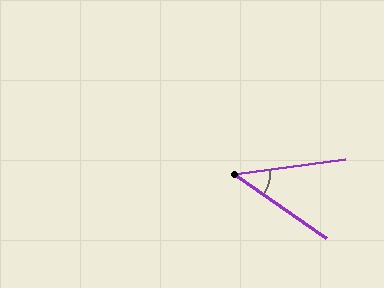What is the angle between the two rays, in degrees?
Approximately 43 degrees.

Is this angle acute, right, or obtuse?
It is acute.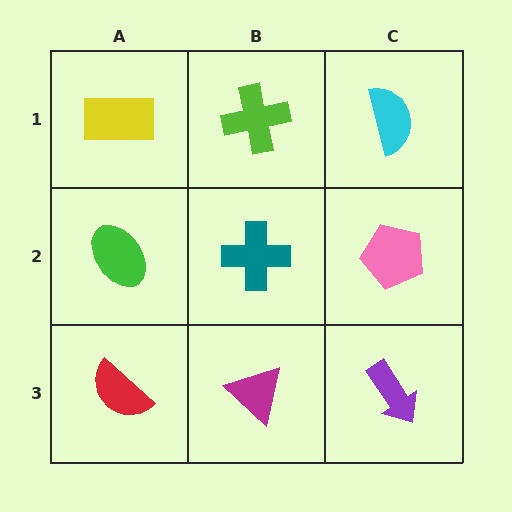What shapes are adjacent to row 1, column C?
A pink pentagon (row 2, column C), a lime cross (row 1, column B).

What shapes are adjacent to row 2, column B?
A lime cross (row 1, column B), a magenta triangle (row 3, column B), a green ellipse (row 2, column A), a pink pentagon (row 2, column C).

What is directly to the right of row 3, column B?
A purple arrow.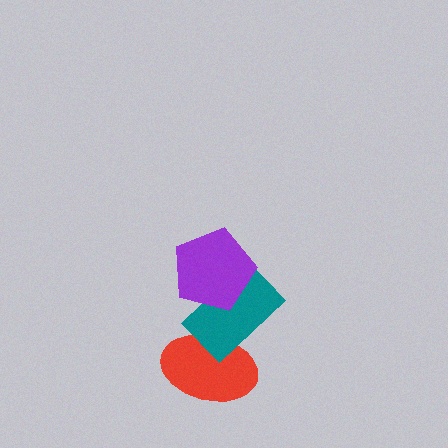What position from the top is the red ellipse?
The red ellipse is 3rd from the top.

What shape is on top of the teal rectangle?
The purple pentagon is on top of the teal rectangle.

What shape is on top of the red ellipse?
The teal rectangle is on top of the red ellipse.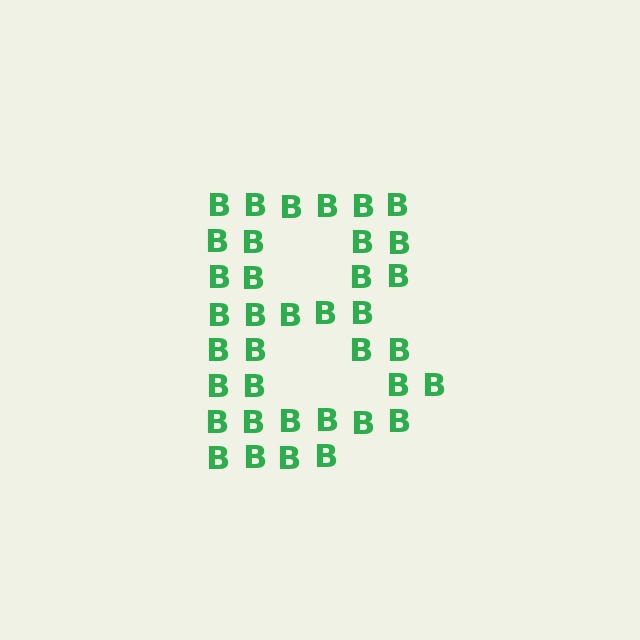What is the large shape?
The large shape is the letter B.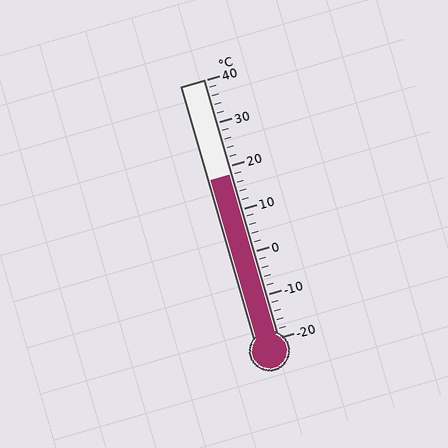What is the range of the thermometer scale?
The thermometer scale ranges from -20°C to 40°C.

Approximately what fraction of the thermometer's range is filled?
The thermometer is filled to approximately 65% of its range.